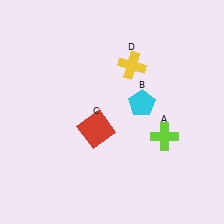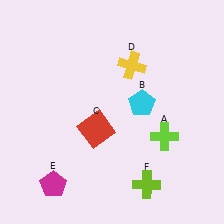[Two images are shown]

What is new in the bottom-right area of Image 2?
A lime cross (F) was added in the bottom-right area of Image 2.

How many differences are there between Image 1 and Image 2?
There are 2 differences between the two images.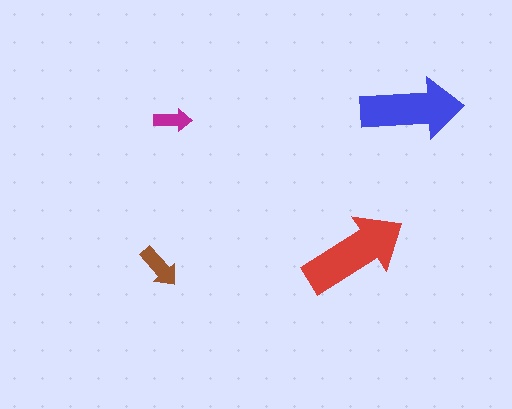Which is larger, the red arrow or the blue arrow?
The red one.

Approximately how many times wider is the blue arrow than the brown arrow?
About 2.5 times wider.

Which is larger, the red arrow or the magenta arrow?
The red one.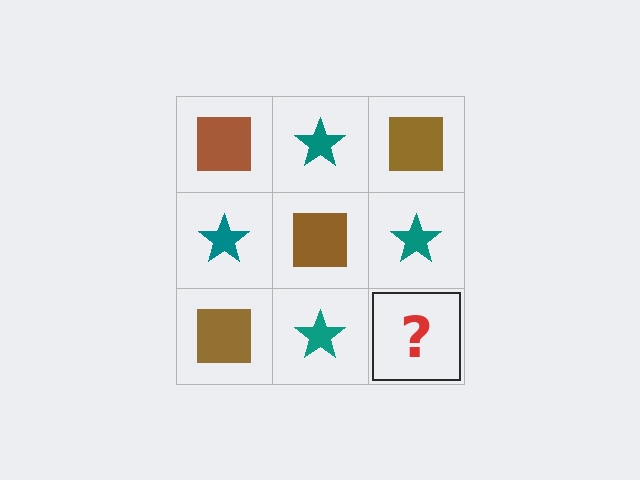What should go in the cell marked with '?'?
The missing cell should contain a brown square.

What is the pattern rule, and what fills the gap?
The rule is that it alternates brown square and teal star in a checkerboard pattern. The gap should be filled with a brown square.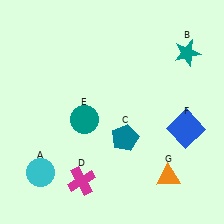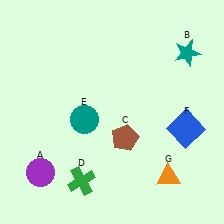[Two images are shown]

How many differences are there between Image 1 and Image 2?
There are 3 differences between the two images.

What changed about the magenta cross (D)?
In Image 1, D is magenta. In Image 2, it changed to green.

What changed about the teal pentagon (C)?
In Image 1, C is teal. In Image 2, it changed to brown.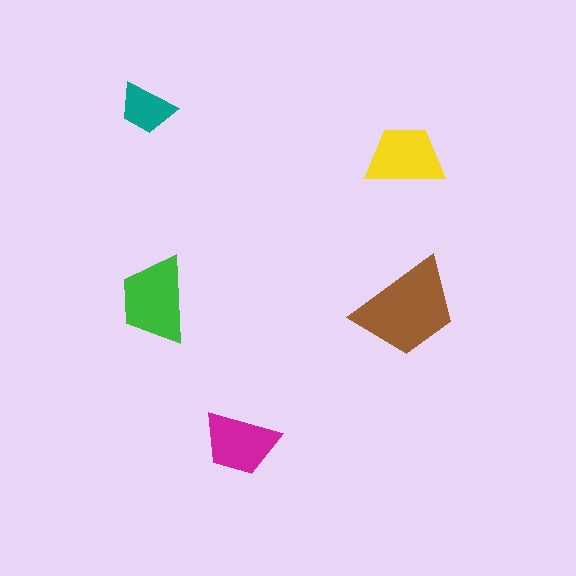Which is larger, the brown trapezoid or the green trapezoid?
The brown one.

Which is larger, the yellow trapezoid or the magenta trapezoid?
The yellow one.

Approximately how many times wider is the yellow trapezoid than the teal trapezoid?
About 1.5 times wider.